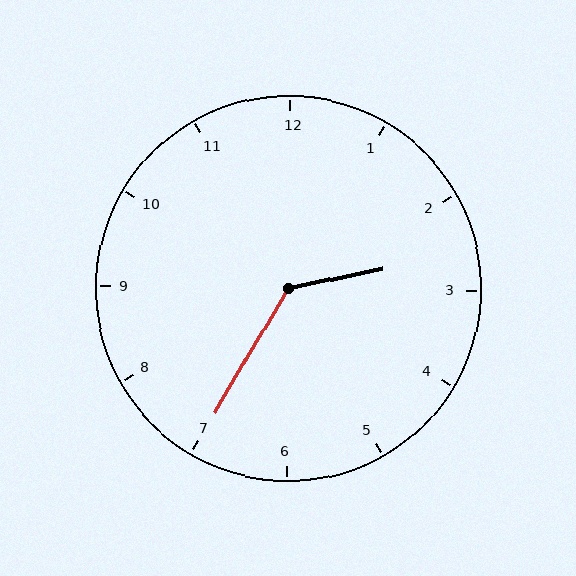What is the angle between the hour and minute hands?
Approximately 132 degrees.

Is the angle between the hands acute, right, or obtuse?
It is obtuse.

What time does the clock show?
2:35.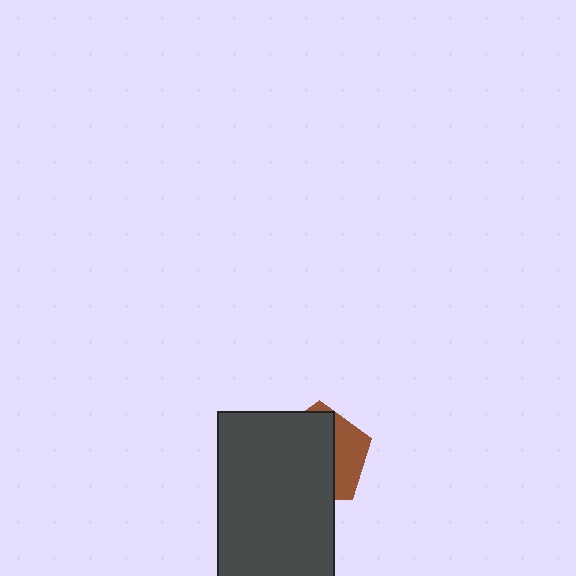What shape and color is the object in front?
The object in front is a dark gray rectangle.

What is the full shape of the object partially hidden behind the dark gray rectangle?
The partially hidden object is a brown pentagon.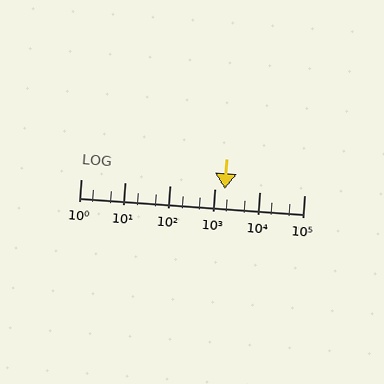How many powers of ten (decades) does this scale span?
The scale spans 5 decades, from 1 to 100000.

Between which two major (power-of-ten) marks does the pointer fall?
The pointer is between 1000 and 10000.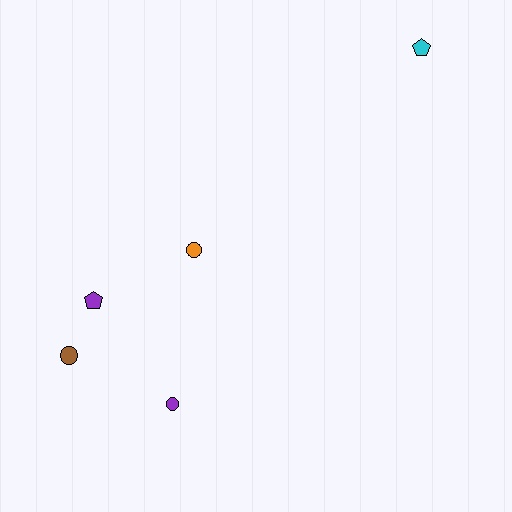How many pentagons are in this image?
There are 2 pentagons.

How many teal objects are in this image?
There are no teal objects.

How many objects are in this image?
There are 5 objects.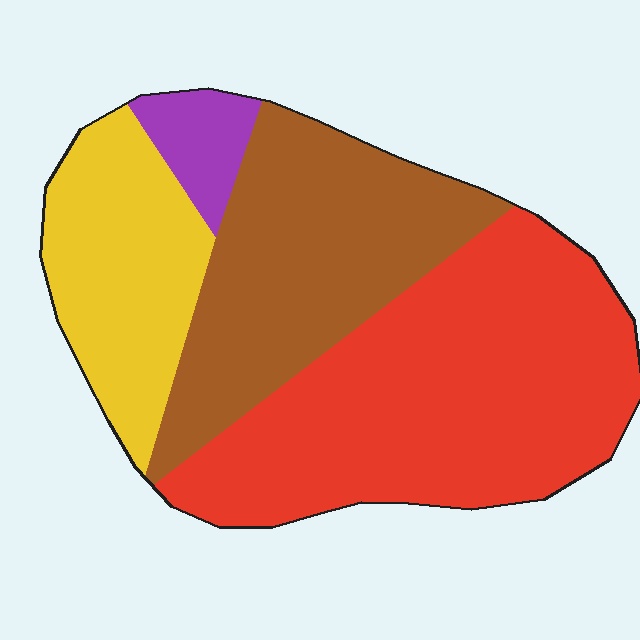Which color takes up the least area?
Purple, at roughly 5%.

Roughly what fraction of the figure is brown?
Brown takes up about one third (1/3) of the figure.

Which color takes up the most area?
Red, at roughly 45%.